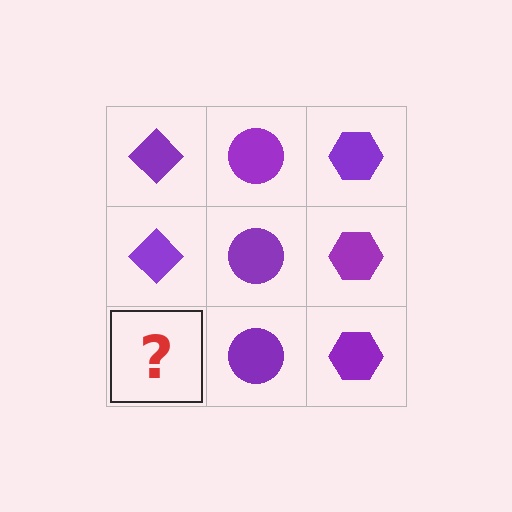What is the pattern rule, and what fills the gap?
The rule is that each column has a consistent shape. The gap should be filled with a purple diamond.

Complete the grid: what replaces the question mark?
The question mark should be replaced with a purple diamond.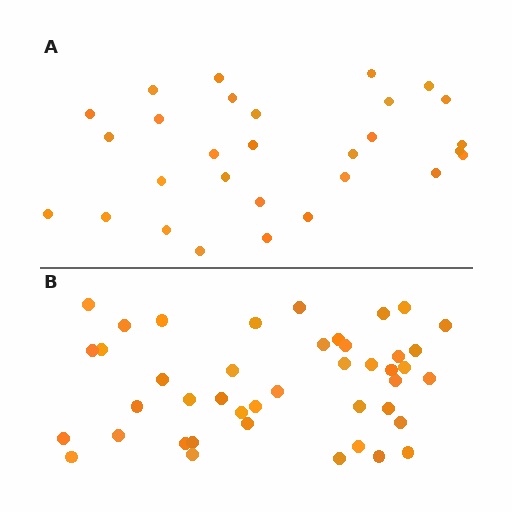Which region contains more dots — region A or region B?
Region B (the bottom region) has more dots.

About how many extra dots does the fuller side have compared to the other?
Region B has approximately 15 more dots than region A.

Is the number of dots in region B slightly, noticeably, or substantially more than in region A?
Region B has substantially more. The ratio is roughly 1.5 to 1.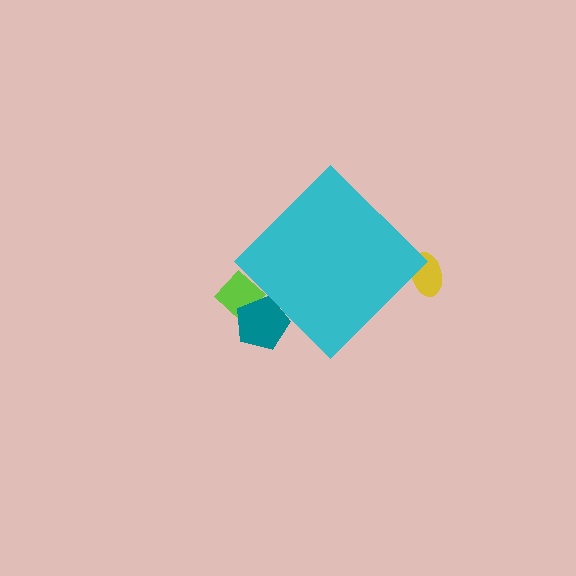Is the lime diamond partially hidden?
Yes, the lime diamond is partially hidden behind the cyan diamond.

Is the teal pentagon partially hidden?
Yes, the teal pentagon is partially hidden behind the cyan diamond.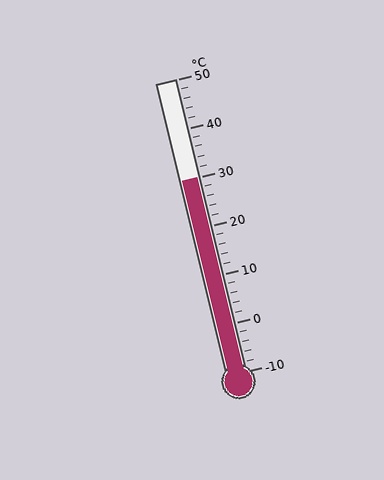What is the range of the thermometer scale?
The thermometer scale ranges from -10°C to 50°C.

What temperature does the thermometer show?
The thermometer shows approximately 30°C.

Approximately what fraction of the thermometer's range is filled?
The thermometer is filled to approximately 65% of its range.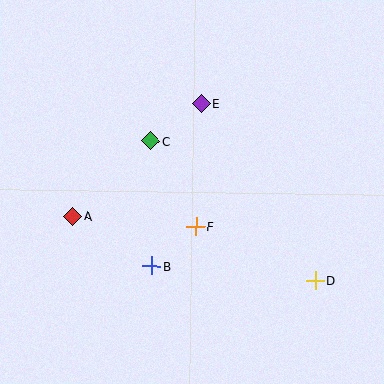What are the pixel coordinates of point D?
Point D is at (315, 281).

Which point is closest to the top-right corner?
Point E is closest to the top-right corner.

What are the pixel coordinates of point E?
Point E is at (202, 104).